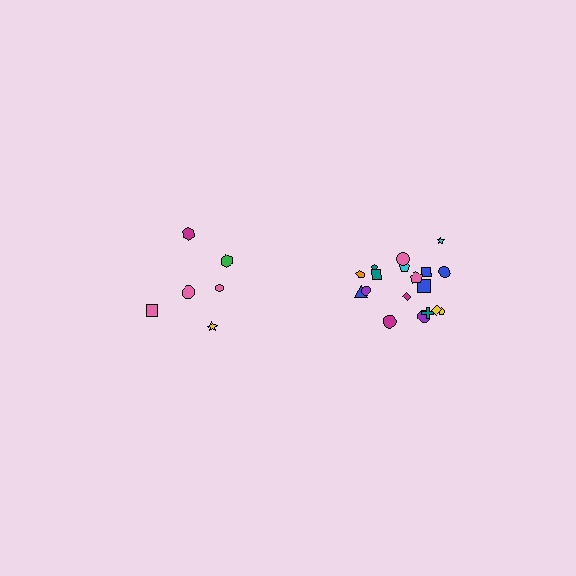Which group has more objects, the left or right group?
The right group.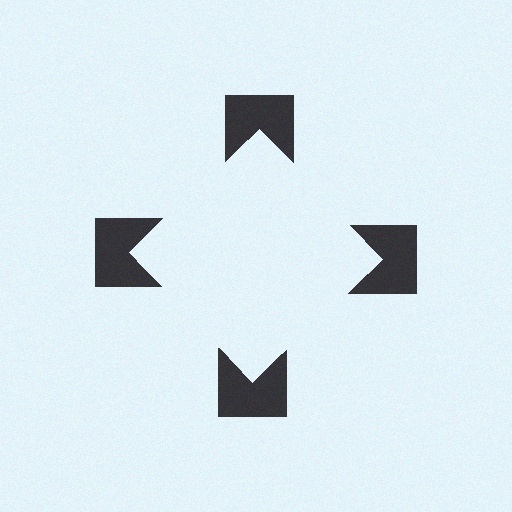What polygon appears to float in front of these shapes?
An illusory square — its edges are inferred from the aligned wedge cuts in the notched squares, not physically drawn.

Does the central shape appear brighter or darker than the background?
It typically appears slightly brighter than the background, even though no actual brightness change is drawn.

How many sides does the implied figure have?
4 sides.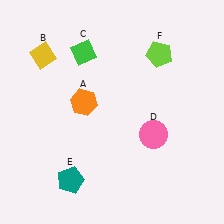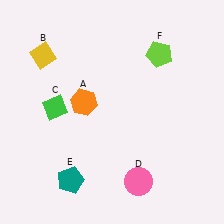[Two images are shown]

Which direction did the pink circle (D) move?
The pink circle (D) moved down.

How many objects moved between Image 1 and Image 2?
2 objects moved between the two images.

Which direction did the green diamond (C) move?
The green diamond (C) moved down.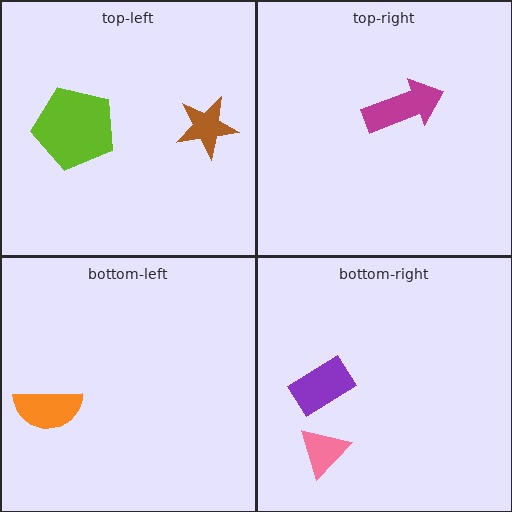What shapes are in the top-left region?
The lime pentagon, the brown star.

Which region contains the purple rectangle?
The bottom-right region.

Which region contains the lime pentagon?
The top-left region.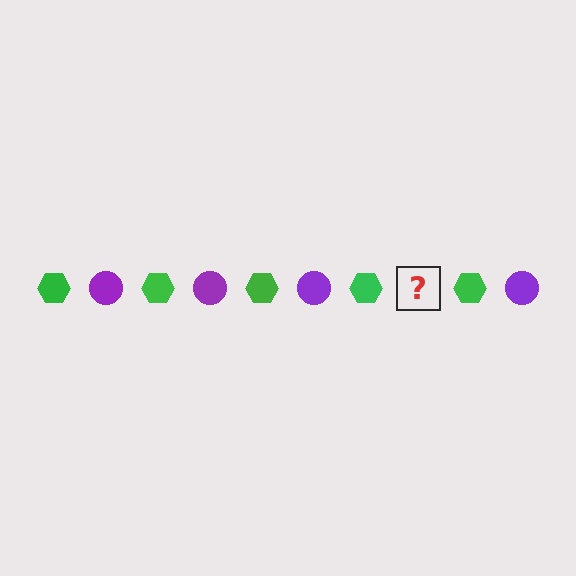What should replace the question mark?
The question mark should be replaced with a purple circle.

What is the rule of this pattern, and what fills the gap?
The rule is that the pattern alternates between green hexagon and purple circle. The gap should be filled with a purple circle.